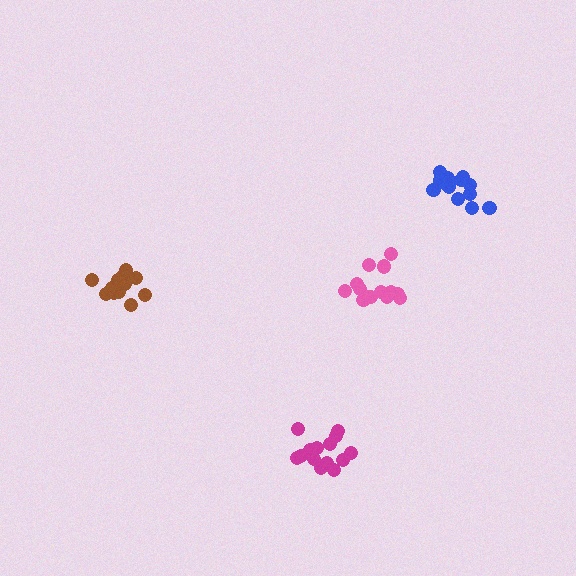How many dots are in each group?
Group 1: 14 dots, Group 2: 15 dots, Group 3: 15 dots, Group 4: 14 dots (58 total).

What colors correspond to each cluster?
The clusters are colored: magenta, blue, brown, pink.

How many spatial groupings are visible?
There are 4 spatial groupings.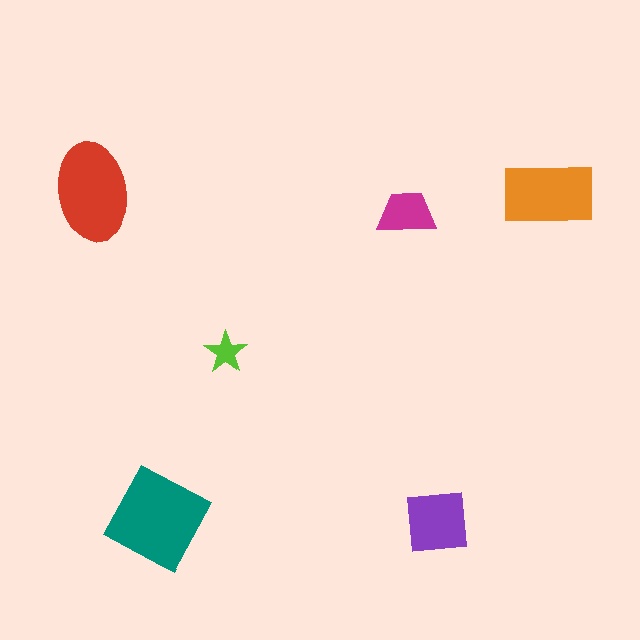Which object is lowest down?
The purple square is bottommost.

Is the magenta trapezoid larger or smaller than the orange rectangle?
Smaller.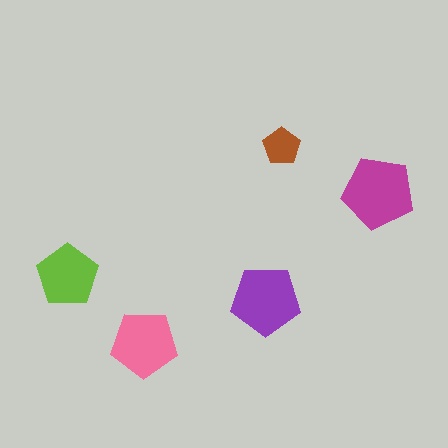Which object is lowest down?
The pink pentagon is bottommost.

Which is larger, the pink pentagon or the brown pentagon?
The pink one.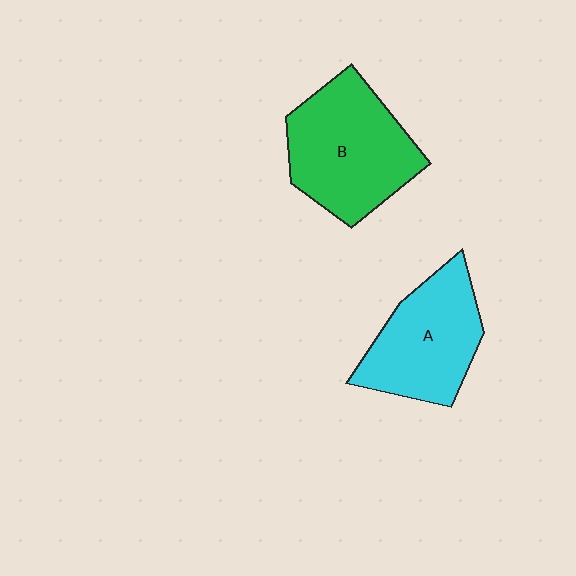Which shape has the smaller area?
Shape A (cyan).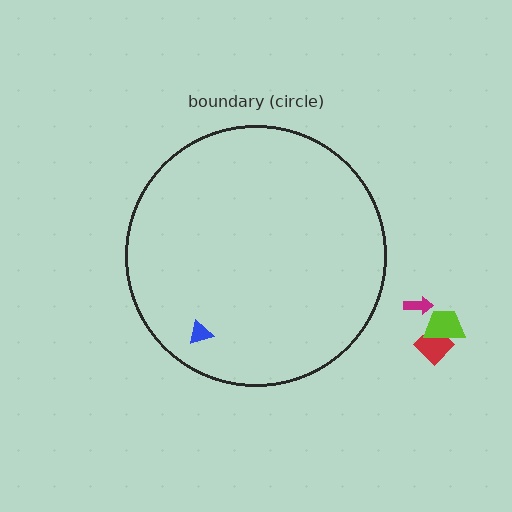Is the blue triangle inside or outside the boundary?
Inside.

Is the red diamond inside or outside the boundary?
Outside.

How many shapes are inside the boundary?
1 inside, 3 outside.